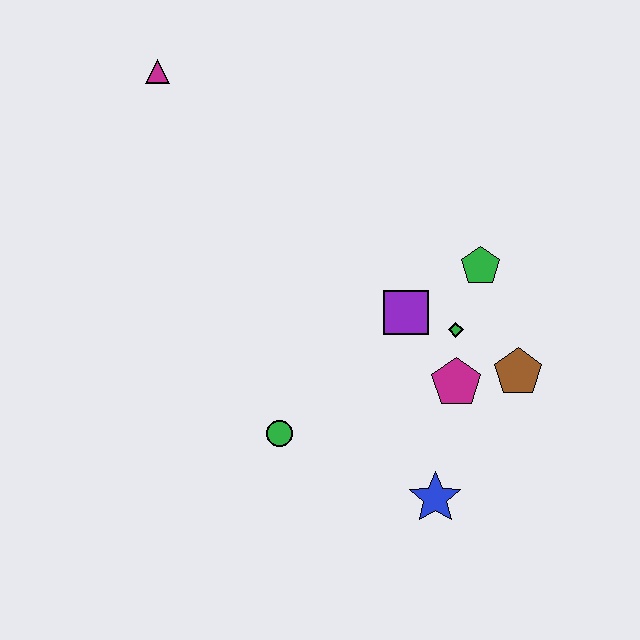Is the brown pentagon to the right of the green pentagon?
Yes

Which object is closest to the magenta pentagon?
The green diamond is closest to the magenta pentagon.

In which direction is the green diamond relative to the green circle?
The green diamond is to the right of the green circle.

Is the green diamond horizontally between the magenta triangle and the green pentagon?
Yes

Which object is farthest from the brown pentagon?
The magenta triangle is farthest from the brown pentagon.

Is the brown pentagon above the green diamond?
No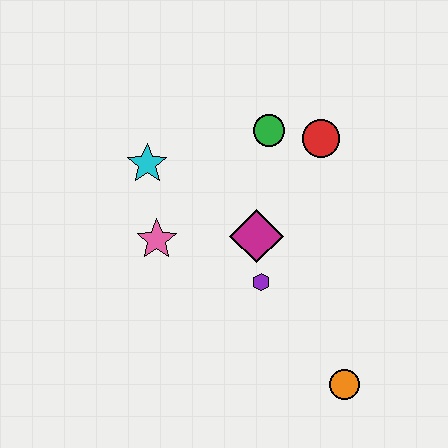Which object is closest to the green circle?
The red circle is closest to the green circle.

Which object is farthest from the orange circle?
The cyan star is farthest from the orange circle.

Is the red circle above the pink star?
Yes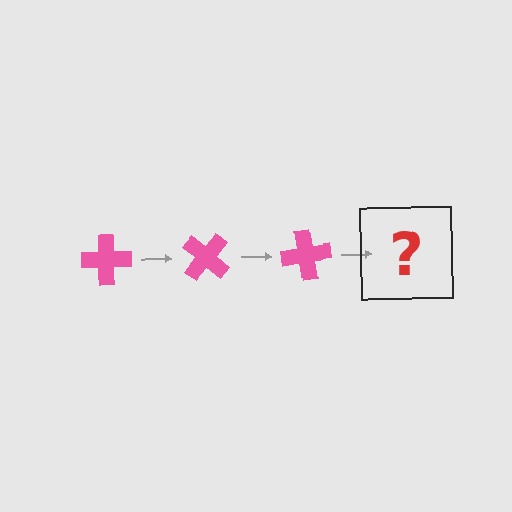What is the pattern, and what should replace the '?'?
The pattern is that the cross rotates 40 degrees each step. The '?' should be a pink cross rotated 120 degrees.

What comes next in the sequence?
The next element should be a pink cross rotated 120 degrees.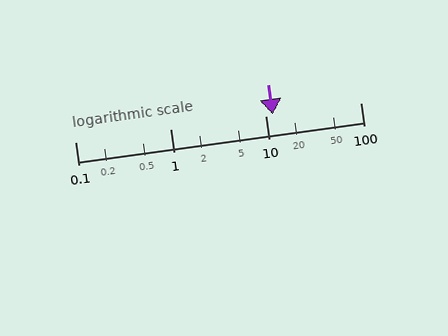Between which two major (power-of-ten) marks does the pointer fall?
The pointer is between 10 and 100.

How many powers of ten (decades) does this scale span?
The scale spans 3 decades, from 0.1 to 100.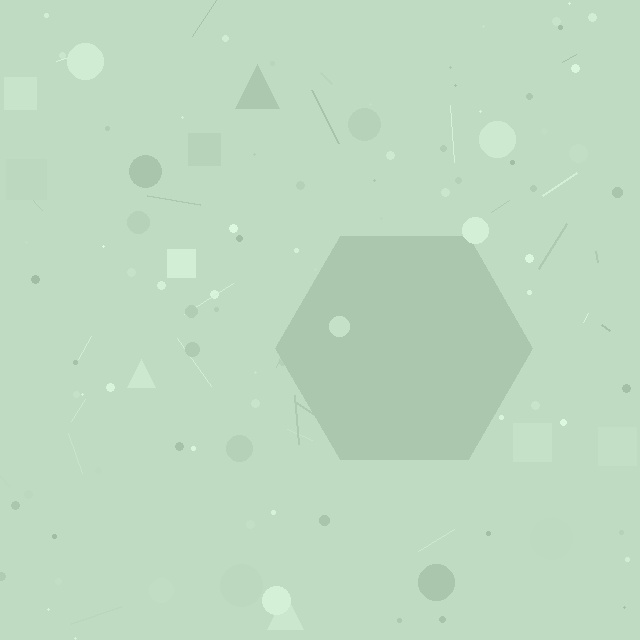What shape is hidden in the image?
A hexagon is hidden in the image.